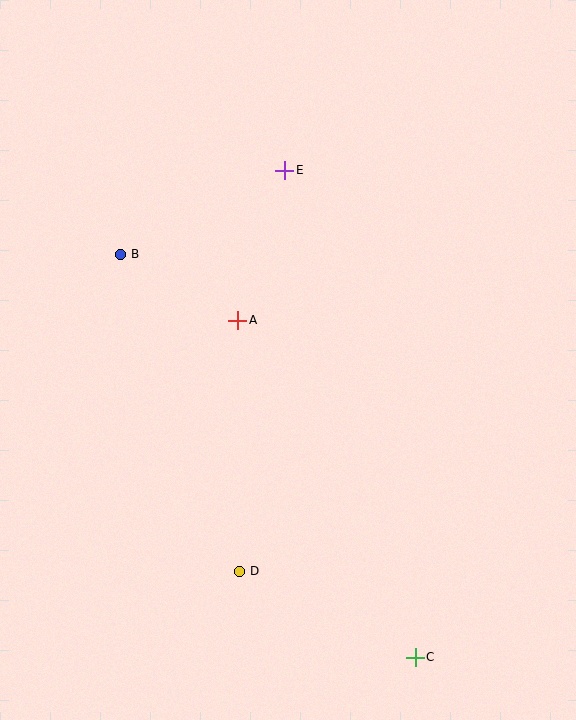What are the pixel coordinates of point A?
Point A is at (238, 320).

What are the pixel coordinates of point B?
Point B is at (120, 254).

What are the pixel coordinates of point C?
Point C is at (415, 657).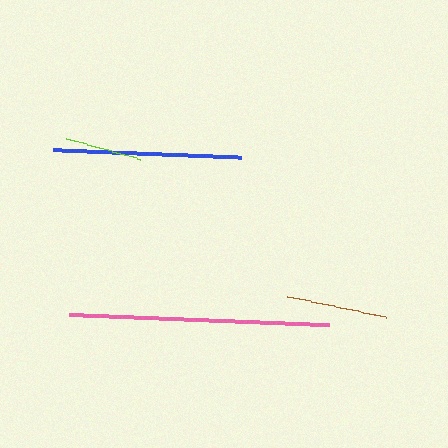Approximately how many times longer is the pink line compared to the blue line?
The pink line is approximately 1.4 times the length of the blue line.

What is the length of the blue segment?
The blue segment is approximately 188 pixels long.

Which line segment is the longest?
The pink line is the longest at approximately 260 pixels.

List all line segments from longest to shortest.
From longest to shortest: pink, blue, brown, lime.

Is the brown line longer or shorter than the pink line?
The pink line is longer than the brown line.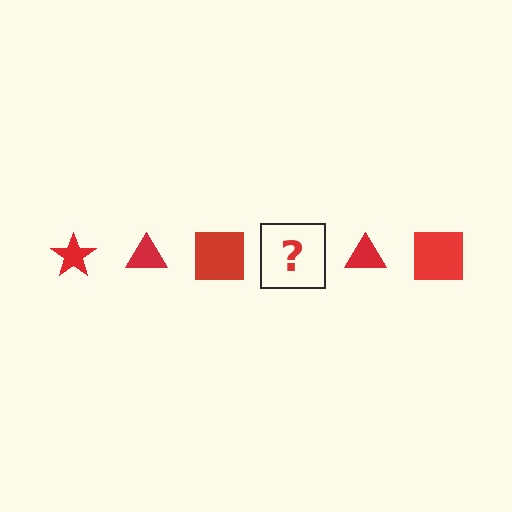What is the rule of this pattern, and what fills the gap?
The rule is that the pattern cycles through star, triangle, square shapes in red. The gap should be filled with a red star.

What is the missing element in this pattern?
The missing element is a red star.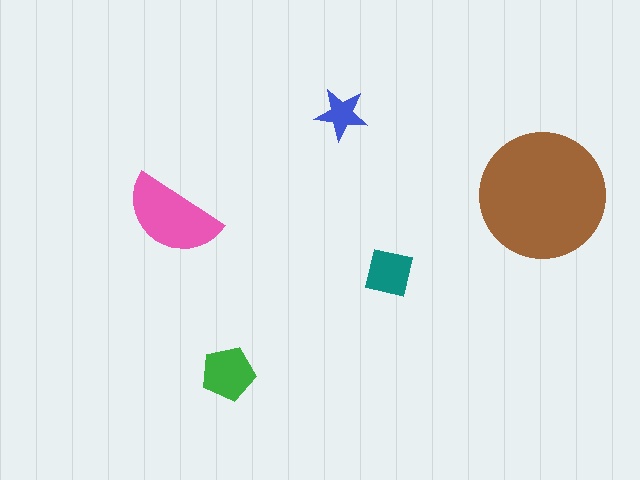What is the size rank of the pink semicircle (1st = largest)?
2nd.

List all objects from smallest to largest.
The blue star, the teal square, the green pentagon, the pink semicircle, the brown circle.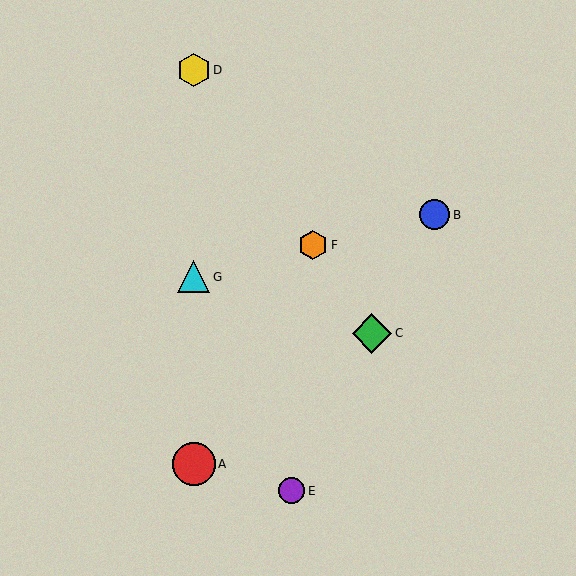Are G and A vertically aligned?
Yes, both are at x≈194.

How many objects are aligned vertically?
3 objects (A, D, G) are aligned vertically.